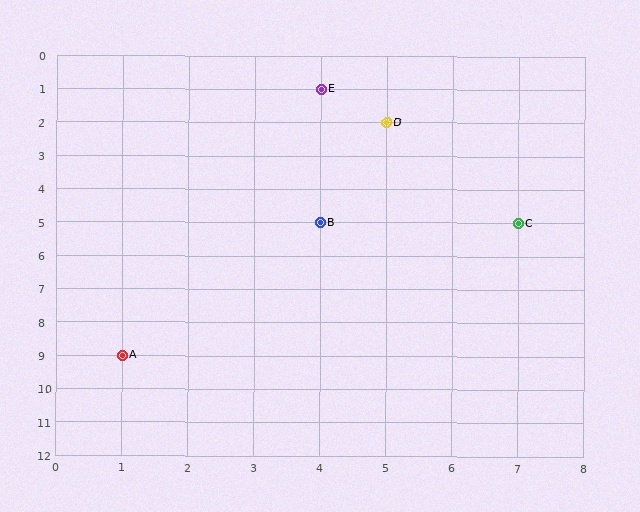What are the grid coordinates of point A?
Point A is at grid coordinates (1, 9).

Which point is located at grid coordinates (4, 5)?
Point B is at (4, 5).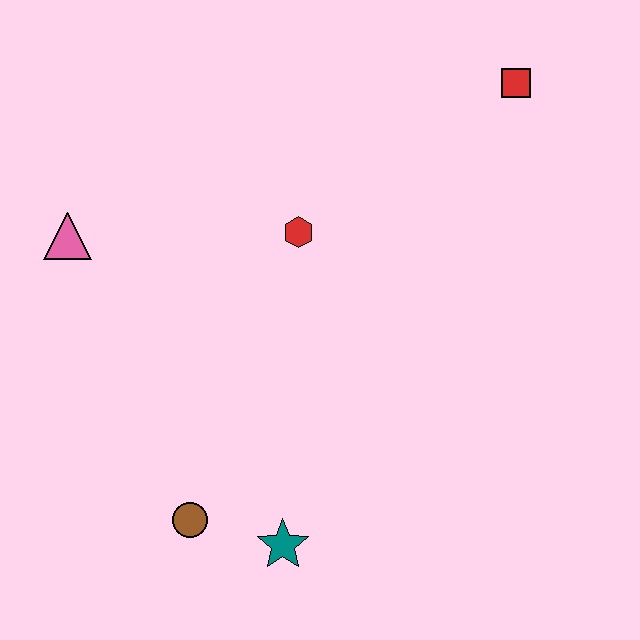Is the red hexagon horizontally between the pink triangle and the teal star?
No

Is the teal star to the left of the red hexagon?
Yes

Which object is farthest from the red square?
The brown circle is farthest from the red square.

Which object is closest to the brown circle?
The teal star is closest to the brown circle.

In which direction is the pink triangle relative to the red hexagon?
The pink triangle is to the left of the red hexagon.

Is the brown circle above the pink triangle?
No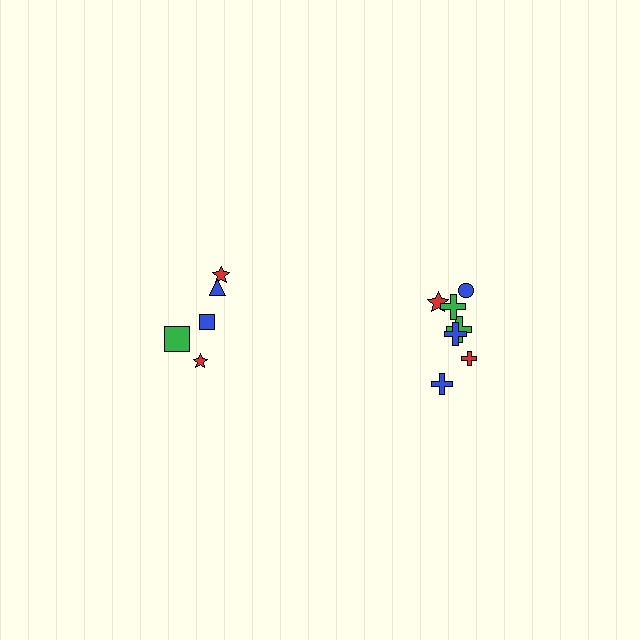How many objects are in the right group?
There are 7 objects.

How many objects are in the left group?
There are 5 objects.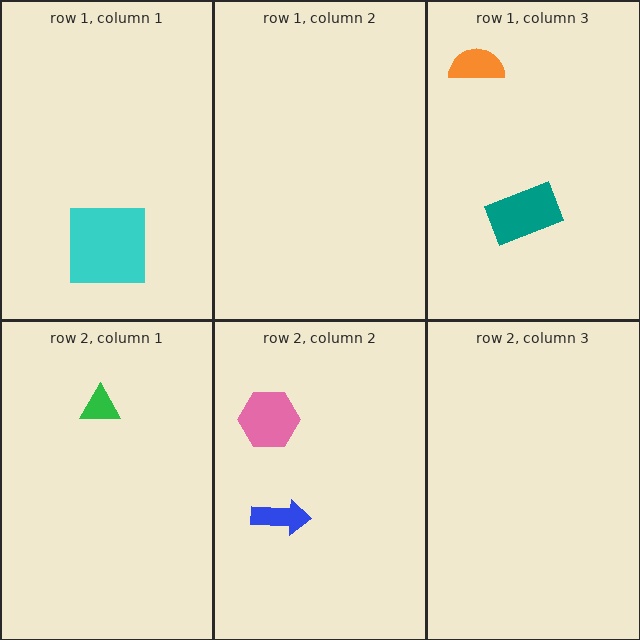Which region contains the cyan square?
The row 1, column 1 region.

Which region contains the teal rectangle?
The row 1, column 3 region.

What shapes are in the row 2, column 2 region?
The blue arrow, the pink hexagon.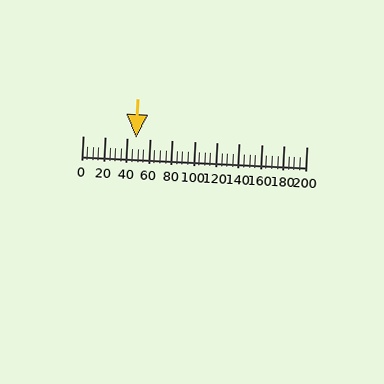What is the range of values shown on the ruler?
The ruler shows values from 0 to 200.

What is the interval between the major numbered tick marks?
The major tick marks are spaced 20 units apart.